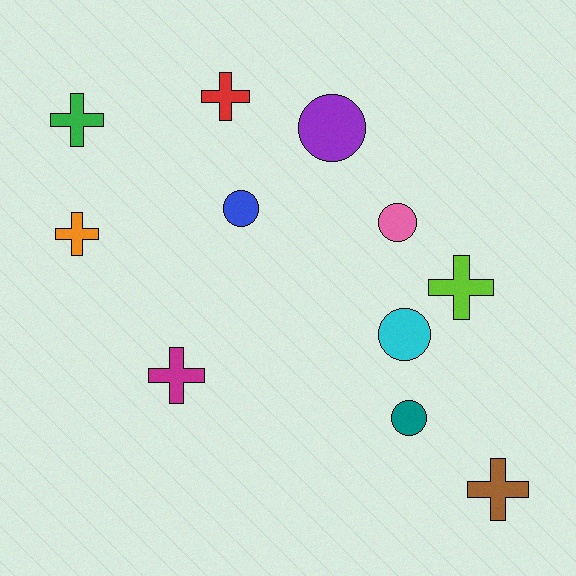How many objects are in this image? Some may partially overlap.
There are 11 objects.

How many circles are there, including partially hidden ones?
There are 5 circles.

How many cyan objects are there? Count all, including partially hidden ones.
There is 1 cyan object.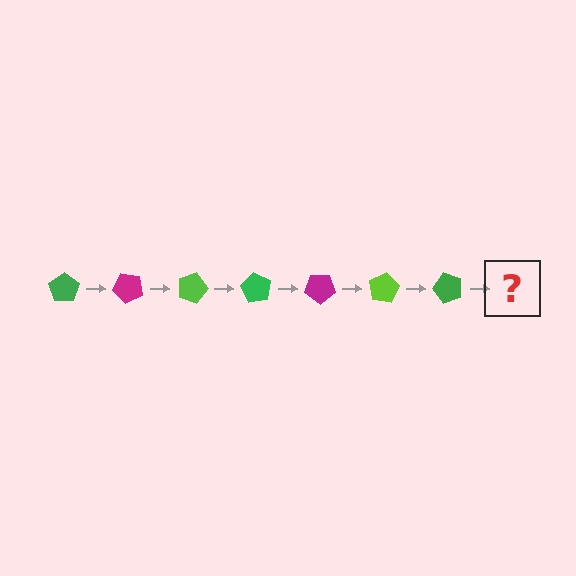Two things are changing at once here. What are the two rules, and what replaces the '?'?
The two rules are that it rotates 45 degrees each step and the color cycles through green, magenta, and lime. The '?' should be a magenta pentagon, rotated 315 degrees from the start.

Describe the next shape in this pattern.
It should be a magenta pentagon, rotated 315 degrees from the start.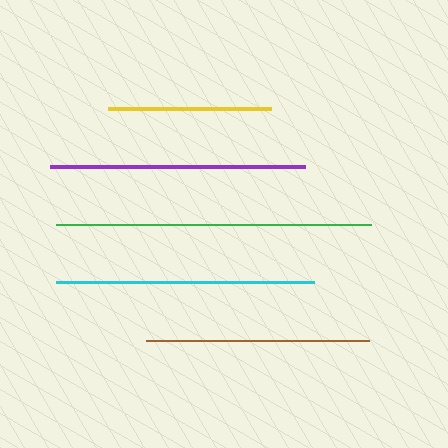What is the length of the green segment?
The green segment is approximately 315 pixels long.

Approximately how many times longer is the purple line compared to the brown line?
The purple line is approximately 1.1 times the length of the brown line.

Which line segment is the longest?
The green line is the longest at approximately 315 pixels.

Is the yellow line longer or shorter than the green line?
The green line is longer than the yellow line.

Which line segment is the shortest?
The yellow line is the shortest at approximately 163 pixels.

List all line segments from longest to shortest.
From longest to shortest: green, cyan, purple, brown, yellow.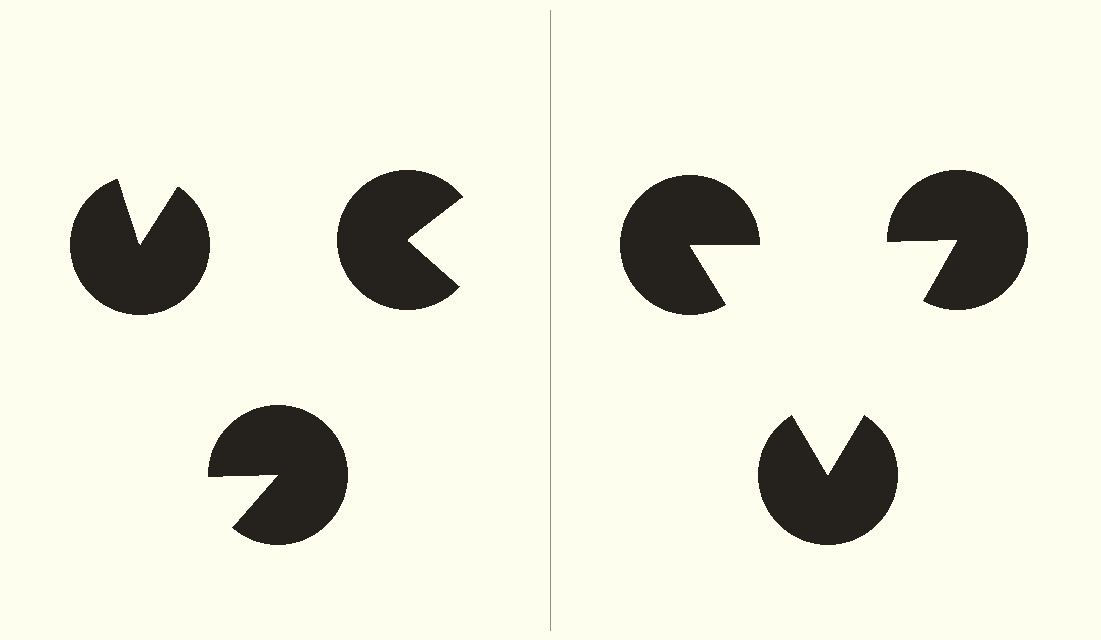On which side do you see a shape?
An illusory triangle appears on the right side. On the left side the wedge cuts are rotated, so no coherent shape forms.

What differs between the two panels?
The pac-man discs are positioned identically on both sides; only the wedge orientations differ. On the right they align to a triangle; on the left they are misaligned.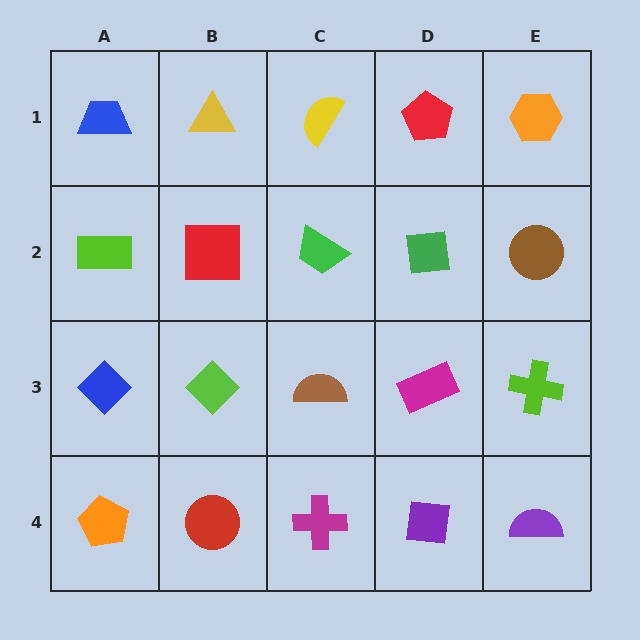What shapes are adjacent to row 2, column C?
A yellow semicircle (row 1, column C), a brown semicircle (row 3, column C), a red square (row 2, column B), a green square (row 2, column D).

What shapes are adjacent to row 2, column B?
A yellow triangle (row 1, column B), a lime diamond (row 3, column B), a lime rectangle (row 2, column A), a green trapezoid (row 2, column C).